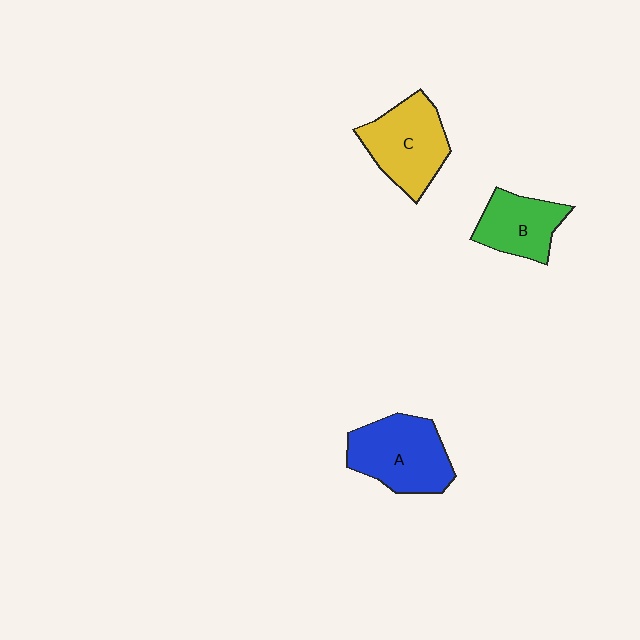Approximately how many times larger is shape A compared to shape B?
Approximately 1.4 times.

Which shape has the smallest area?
Shape B (green).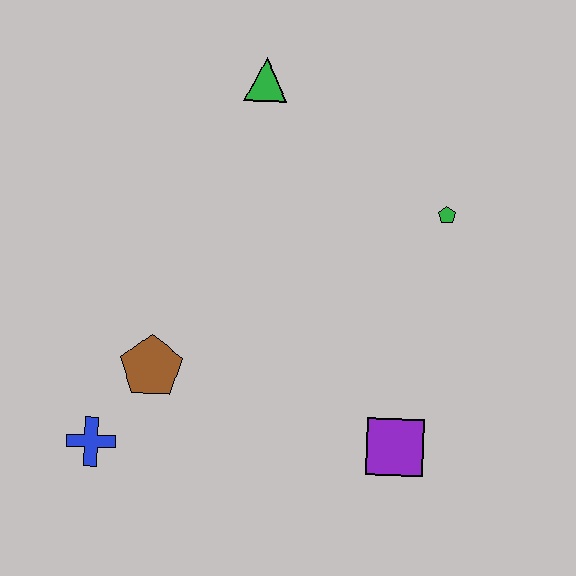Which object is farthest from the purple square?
The green triangle is farthest from the purple square.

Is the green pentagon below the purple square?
No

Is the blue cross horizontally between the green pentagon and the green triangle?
No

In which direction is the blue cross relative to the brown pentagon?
The blue cross is below the brown pentagon.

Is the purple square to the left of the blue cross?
No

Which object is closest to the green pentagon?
The green triangle is closest to the green pentagon.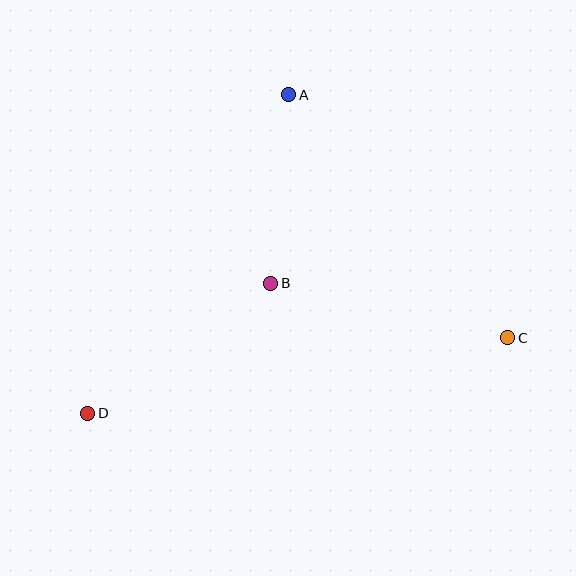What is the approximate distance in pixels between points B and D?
The distance between B and D is approximately 224 pixels.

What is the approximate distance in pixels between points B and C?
The distance between B and C is approximately 243 pixels.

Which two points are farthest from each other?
Points C and D are farthest from each other.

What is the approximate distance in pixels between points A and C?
The distance between A and C is approximately 327 pixels.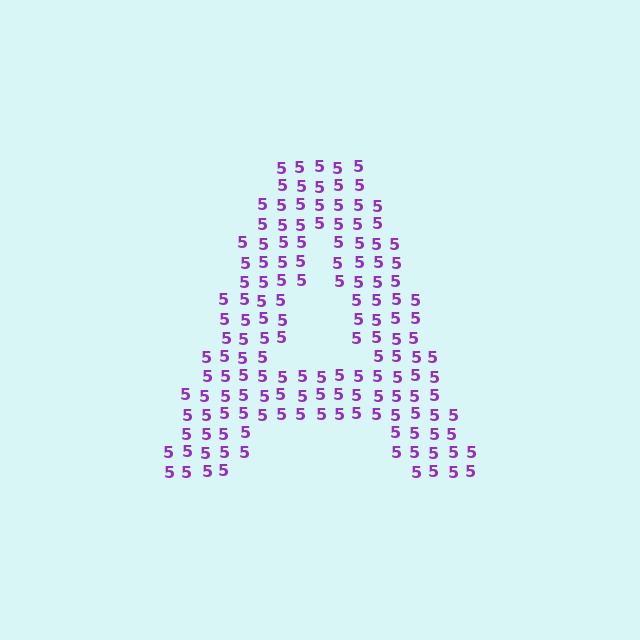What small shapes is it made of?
It is made of small digit 5's.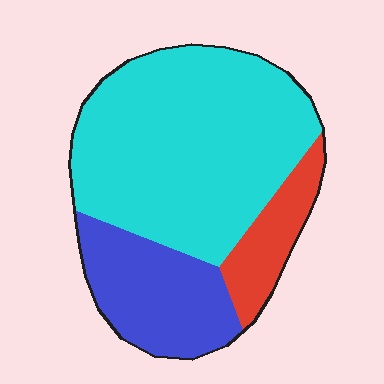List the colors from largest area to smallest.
From largest to smallest: cyan, blue, red.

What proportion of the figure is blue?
Blue covers roughly 25% of the figure.